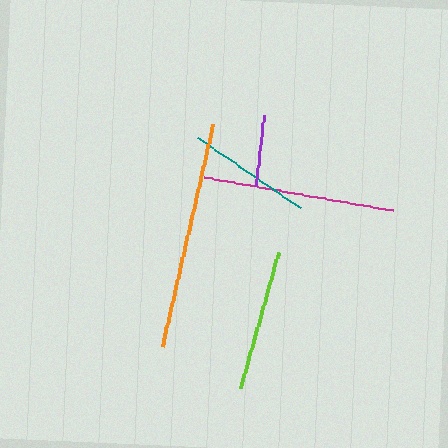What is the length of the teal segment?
The teal segment is approximately 125 pixels long.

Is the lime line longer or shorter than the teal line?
The lime line is longer than the teal line.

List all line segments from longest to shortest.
From longest to shortest: orange, magenta, lime, teal, purple.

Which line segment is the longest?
The orange line is the longest at approximately 228 pixels.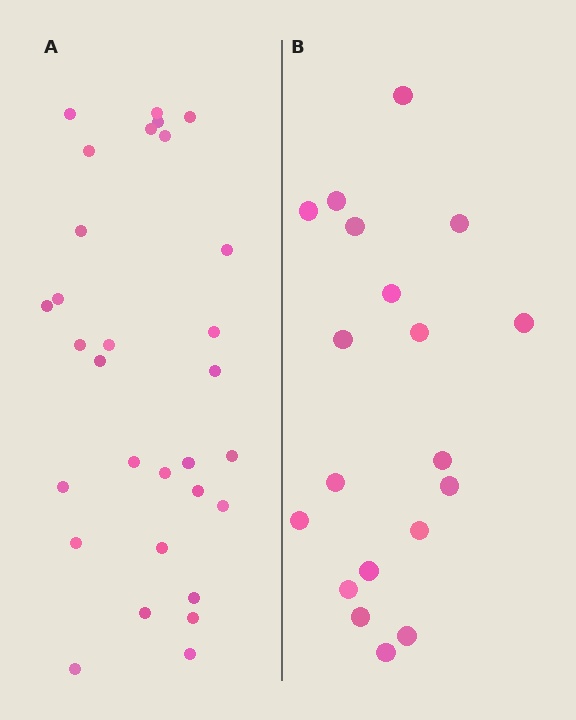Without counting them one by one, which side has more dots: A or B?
Region A (the left region) has more dots.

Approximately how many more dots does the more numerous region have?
Region A has roughly 12 or so more dots than region B.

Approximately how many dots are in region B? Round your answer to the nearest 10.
About 20 dots. (The exact count is 19, which rounds to 20.)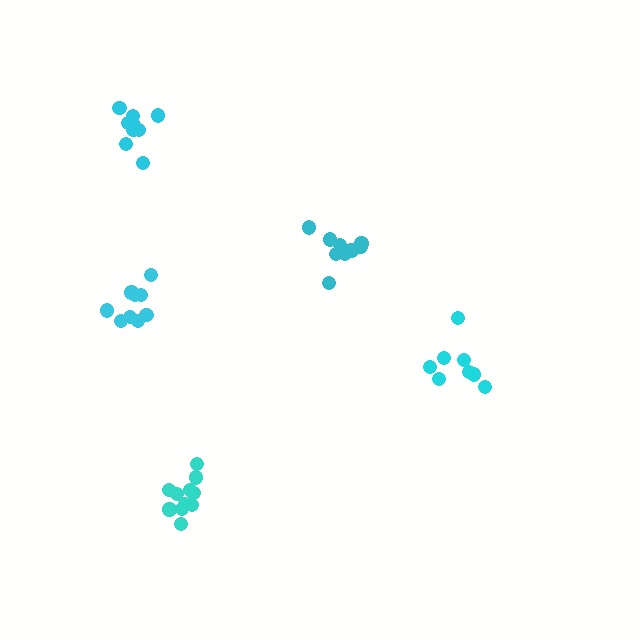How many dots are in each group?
Group 1: 9 dots, Group 2: 11 dots, Group 3: 9 dots, Group 4: 8 dots, Group 5: 9 dots (46 total).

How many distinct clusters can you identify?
There are 5 distinct clusters.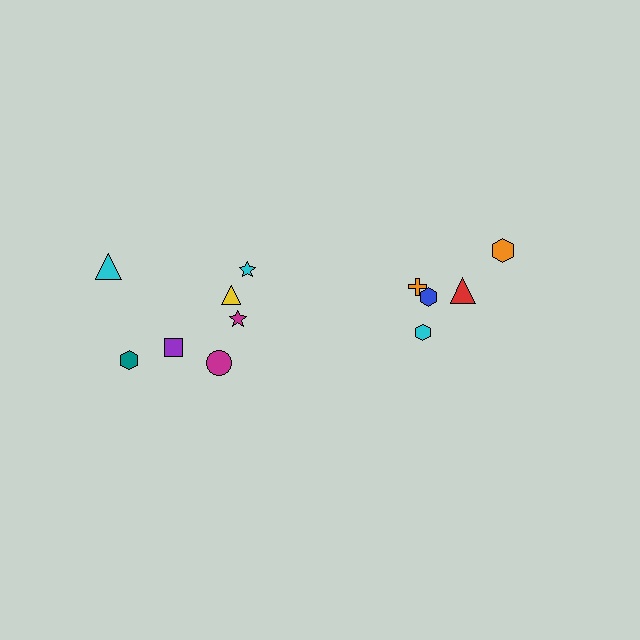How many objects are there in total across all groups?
There are 12 objects.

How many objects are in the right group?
There are 5 objects.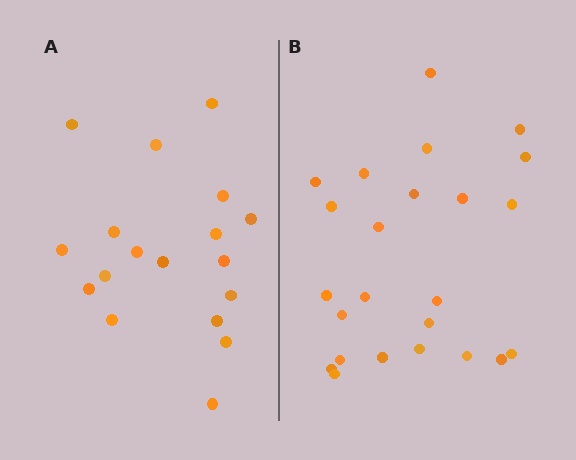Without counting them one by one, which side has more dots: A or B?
Region B (the right region) has more dots.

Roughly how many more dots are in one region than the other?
Region B has about 6 more dots than region A.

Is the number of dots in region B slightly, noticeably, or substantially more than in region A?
Region B has noticeably more, but not dramatically so. The ratio is roughly 1.3 to 1.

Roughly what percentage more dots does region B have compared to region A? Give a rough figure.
About 35% more.